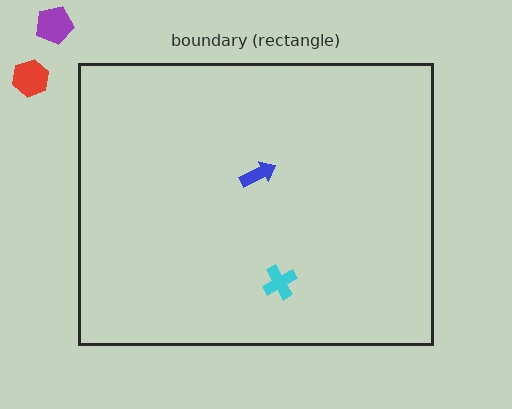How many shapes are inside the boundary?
2 inside, 2 outside.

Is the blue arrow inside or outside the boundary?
Inside.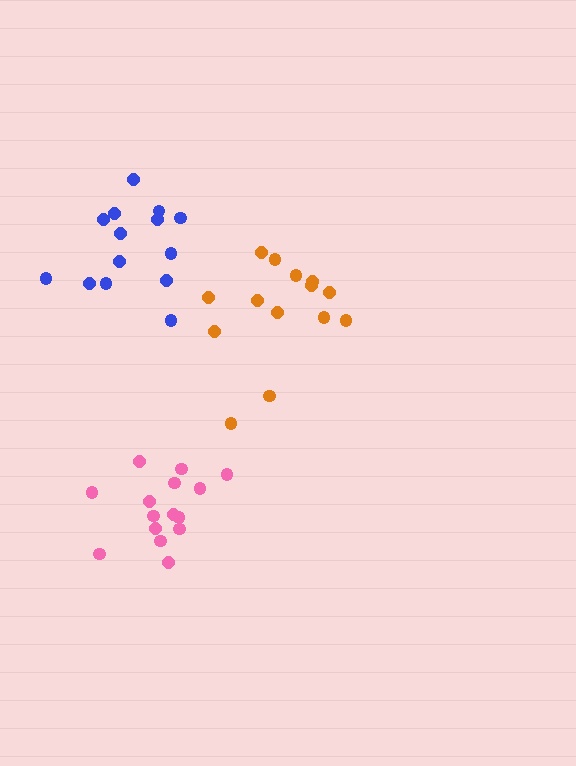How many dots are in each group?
Group 1: 14 dots, Group 2: 14 dots, Group 3: 15 dots (43 total).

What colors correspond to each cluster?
The clusters are colored: orange, blue, pink.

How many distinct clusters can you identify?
There are 3 distinct clusters.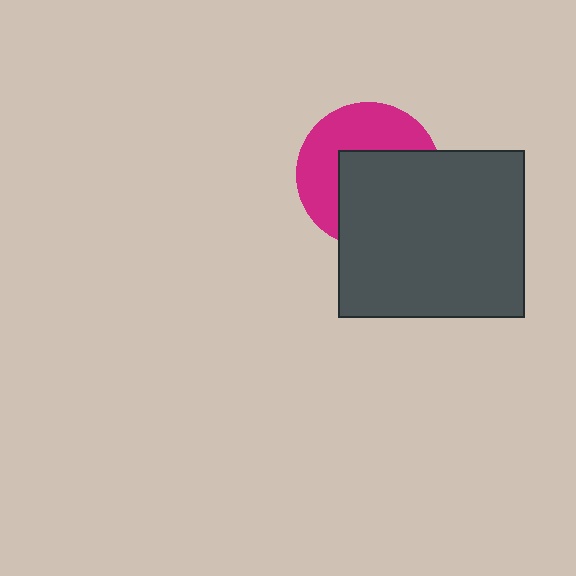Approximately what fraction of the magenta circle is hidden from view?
Roughly 54% of the magenta circle is hidden behind the dark gray rectangle.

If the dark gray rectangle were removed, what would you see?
You would see the complete magenta circle.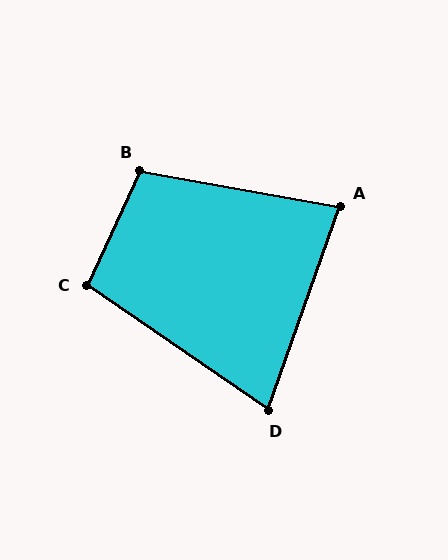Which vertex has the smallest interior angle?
D, at approximately 75 degrees.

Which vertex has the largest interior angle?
B, at approximately 105 degrees.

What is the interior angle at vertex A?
Approximately 81 degrees (acute).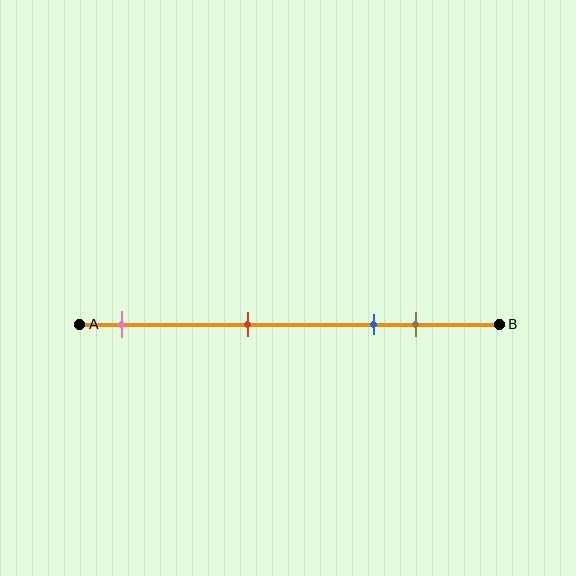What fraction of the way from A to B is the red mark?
The red mark is approximately 40% (0.4) of the way from A to B.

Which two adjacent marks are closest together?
The blue and brown marks are the closest adjacent pair.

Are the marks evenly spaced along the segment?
No, the marks are not evenly spaced.